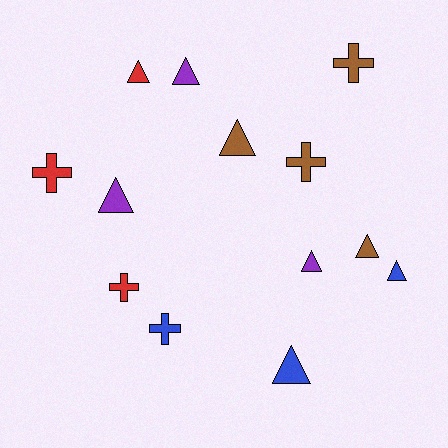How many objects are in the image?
There are 13 objects.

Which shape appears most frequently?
Triangle, with 8 objects.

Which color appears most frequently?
Brown, with 4 objects.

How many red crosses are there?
There are 2 red crosses.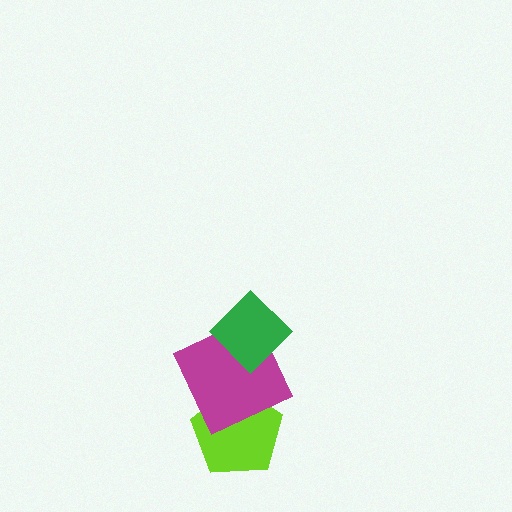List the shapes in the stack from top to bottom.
From top to bottom: the green diamond, the magenta square, the lime pentagon.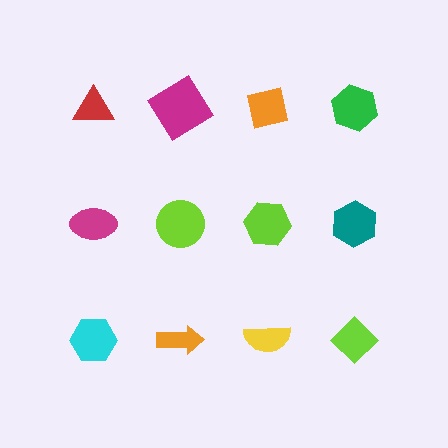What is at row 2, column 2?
A lime circle.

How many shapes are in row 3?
4 shapes.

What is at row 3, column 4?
A lime diamond.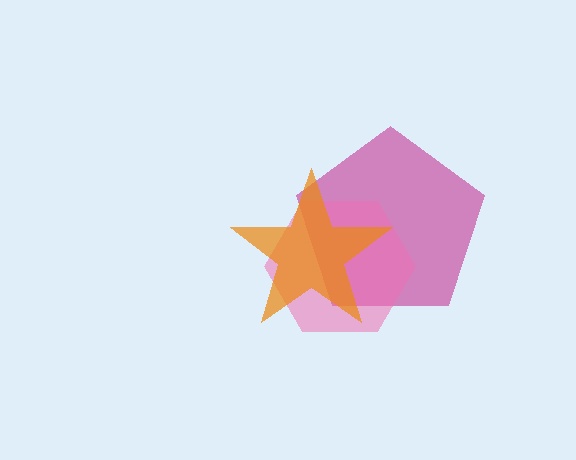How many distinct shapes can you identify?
There are 3 distinct shapes: a magenta pentagon, a pink hexagon, an orange star.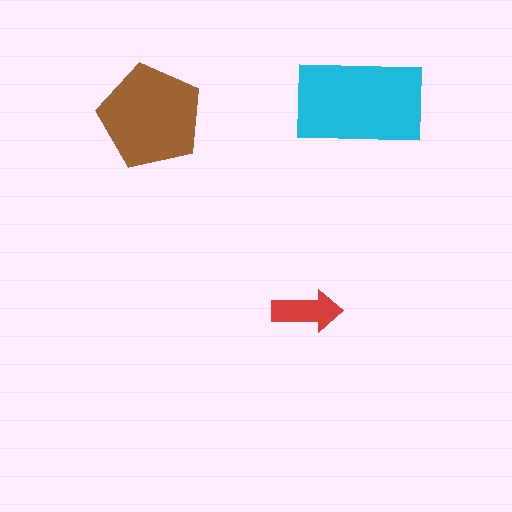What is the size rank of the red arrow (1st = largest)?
3rd.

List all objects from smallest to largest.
The red arrow, the brown pentagon, the cyan rectangle.